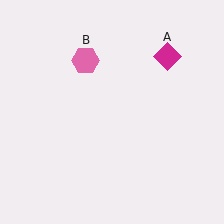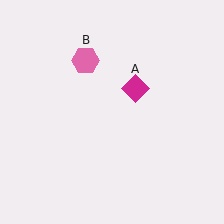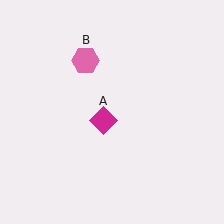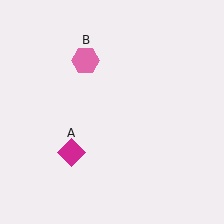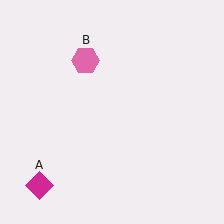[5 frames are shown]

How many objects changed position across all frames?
1 object changed position: magenta diamond (object A).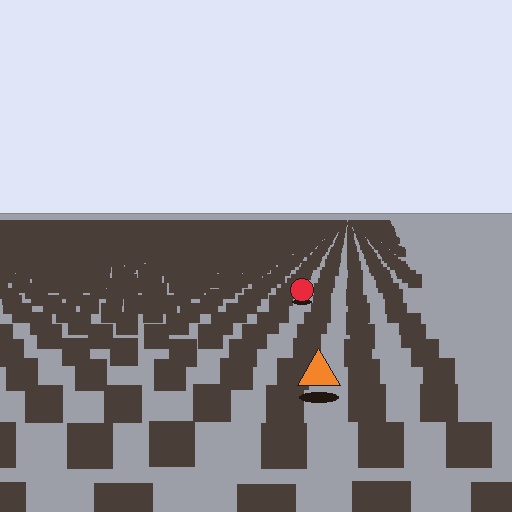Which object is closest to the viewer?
The orange triangle is closest. The texture marks near it are larger and more spread out.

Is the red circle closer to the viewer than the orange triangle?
No. The orange triangle is closer — you can tell from the texture gradient: the ground texture is coarser near it.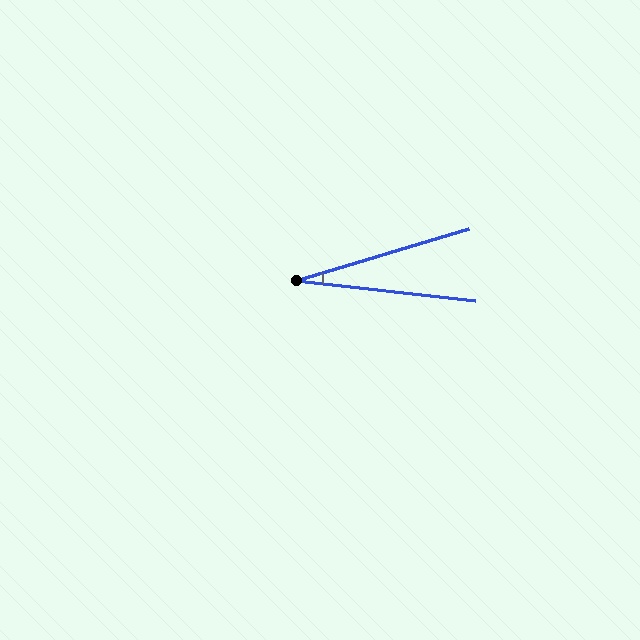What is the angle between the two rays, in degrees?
Approximately 23 degrees.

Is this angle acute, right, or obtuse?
It is acute.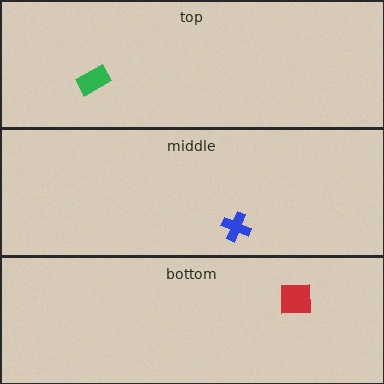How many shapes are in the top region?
1.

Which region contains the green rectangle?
The top region.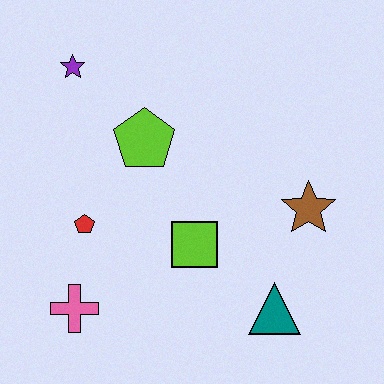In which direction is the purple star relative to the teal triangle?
The purple star is above the teal triangle.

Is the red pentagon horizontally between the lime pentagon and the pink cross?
Yes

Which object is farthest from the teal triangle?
The purple star is farthest from the teal triangle.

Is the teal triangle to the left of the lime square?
No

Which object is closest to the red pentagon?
The pink cross is closest to the red pentagon.